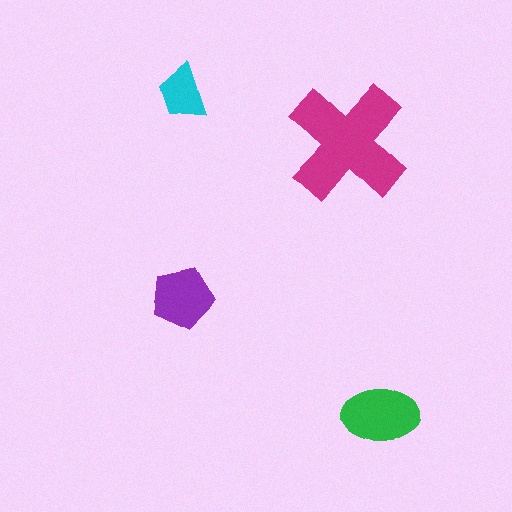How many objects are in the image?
There are 4 objects in the image.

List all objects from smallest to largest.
The cyan trapezoid, the purple pentagon, the green ellipse, the magenta cross.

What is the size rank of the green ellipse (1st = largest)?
2nd.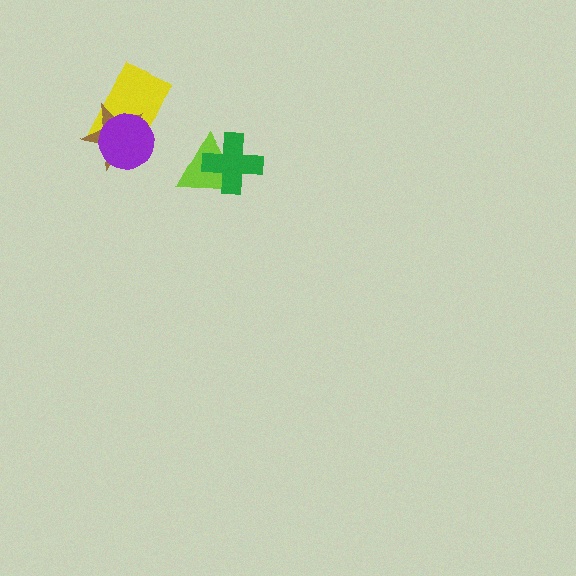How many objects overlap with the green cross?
1 object overlaps with the green cross.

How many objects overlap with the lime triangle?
1 object overlaps with the lime triangle.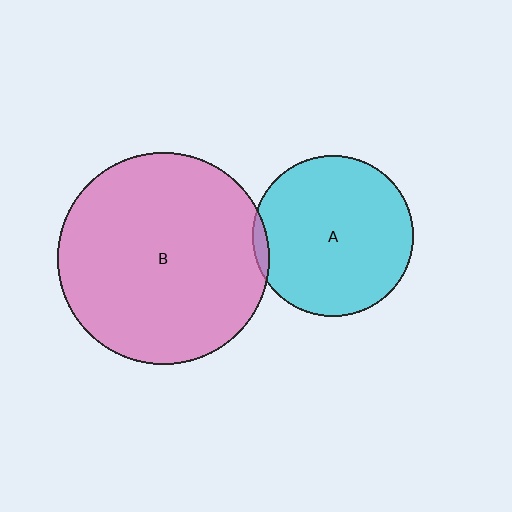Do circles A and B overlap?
Yes.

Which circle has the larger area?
Circle B (pink).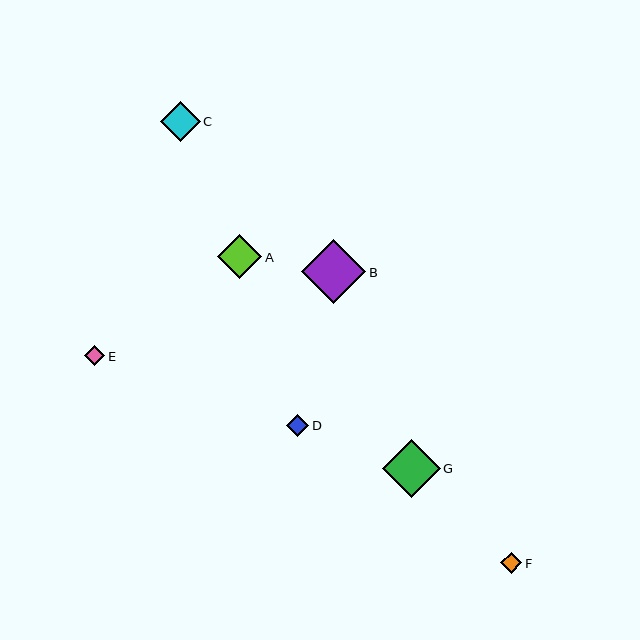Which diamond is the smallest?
Diamond E is the smallest with a size of approximately 20 pixels.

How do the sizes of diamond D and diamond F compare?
Diamond D and diamond F are approximately the same size.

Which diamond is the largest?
Diamond B is the largest with a size of approximately 64 pixels.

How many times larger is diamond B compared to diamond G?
Diamond B is approximately 1.1 times the size of diamond G.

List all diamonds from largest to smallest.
From largest to smallest: B, G, A, C, D, F, E.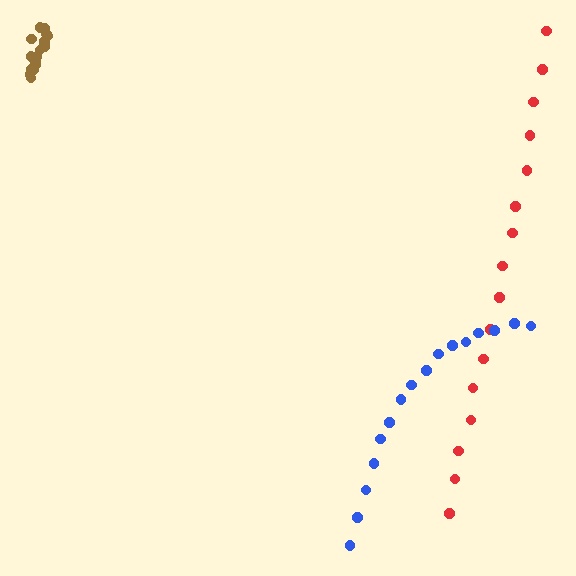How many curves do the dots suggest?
There are 3 distinct paths.